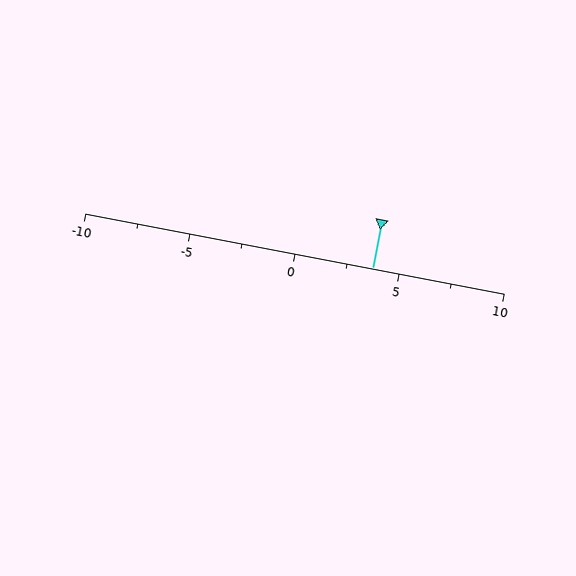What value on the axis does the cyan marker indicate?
The marker indicates approximately 3.8.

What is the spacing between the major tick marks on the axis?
The major ticks are spaced 5 apart.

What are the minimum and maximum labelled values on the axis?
The axis runs from -10 to 10.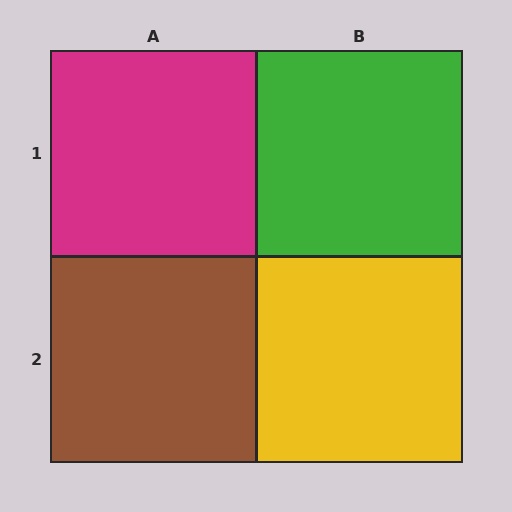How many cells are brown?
1 cell is brown.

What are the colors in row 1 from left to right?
Magenta, green.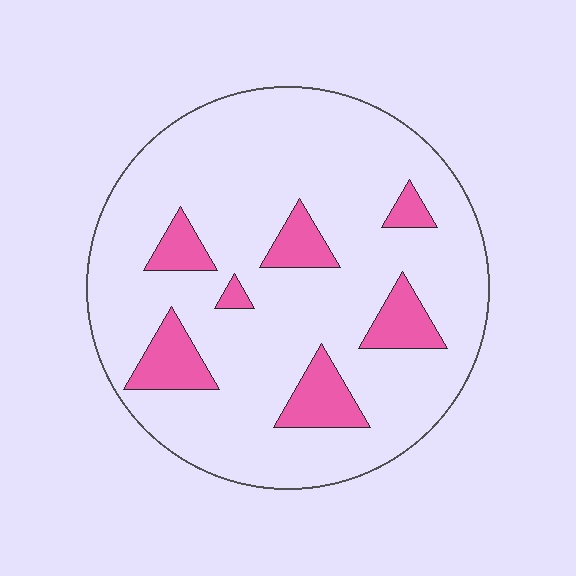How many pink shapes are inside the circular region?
7.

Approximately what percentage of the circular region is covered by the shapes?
Approximately 15%.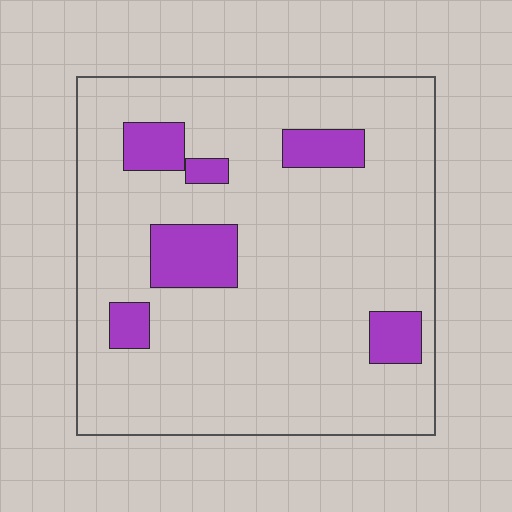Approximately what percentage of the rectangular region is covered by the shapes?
Approximately 15%.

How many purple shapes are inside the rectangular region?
6.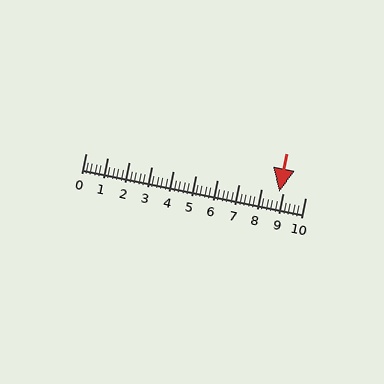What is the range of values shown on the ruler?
The ruler shows values from 0 to 10.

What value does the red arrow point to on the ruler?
The red arrow points to approximately 8.8.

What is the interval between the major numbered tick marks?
The major tick marks are spaced 1 units apart.